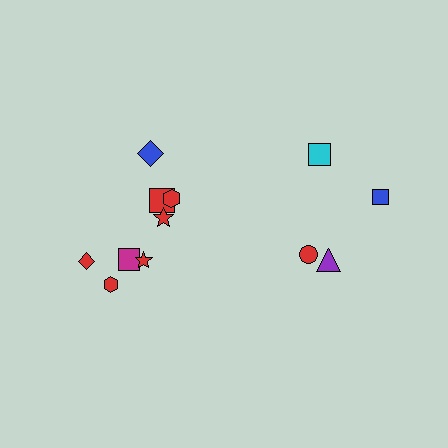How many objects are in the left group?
There are 8 objects.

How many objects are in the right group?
There are 4 objects.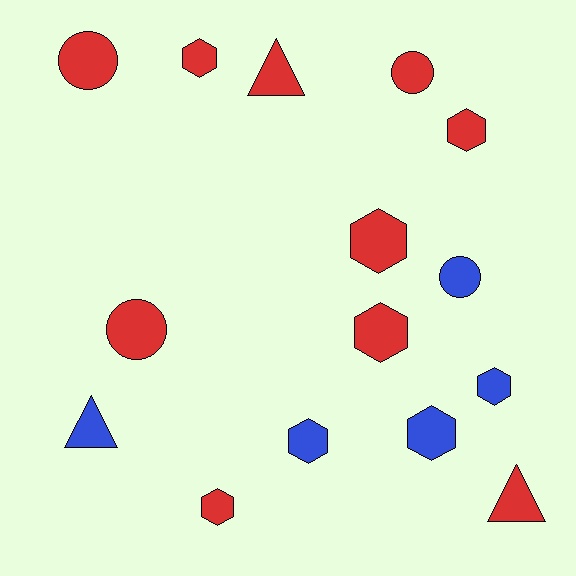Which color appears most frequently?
Red, with 10 objects.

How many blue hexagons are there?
There are 3 blue hexagons.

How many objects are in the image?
There are 15 objects.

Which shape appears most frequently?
Hexagon, with 8 objects.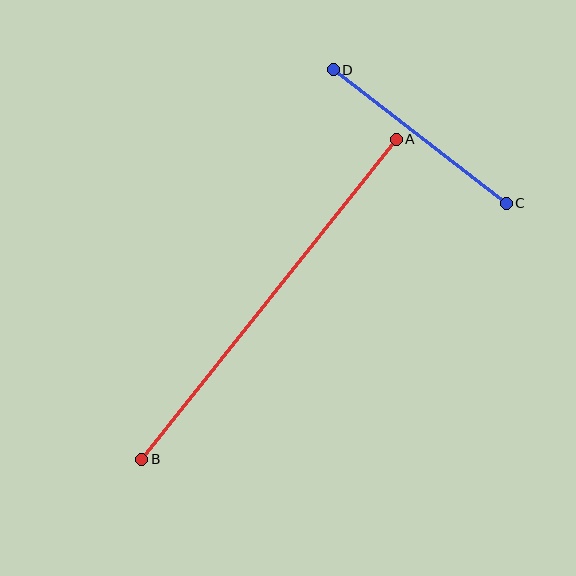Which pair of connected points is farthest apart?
Points A and B are farthest apart.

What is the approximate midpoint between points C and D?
The midpoint is at approximately (420, 136) pixels.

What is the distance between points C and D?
The distance is approximately 219 pixels.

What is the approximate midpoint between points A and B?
The midpoint is at approximately (269, 299) pixels.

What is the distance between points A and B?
The distance is approximately 409 pixels.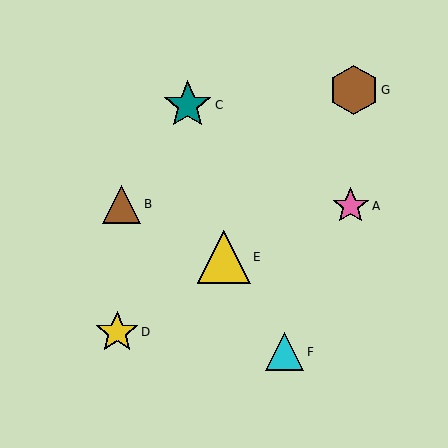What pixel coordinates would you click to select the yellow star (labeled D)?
Click at (117, 332) to select the yellow star D.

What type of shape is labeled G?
Shape G is a brown hexagon.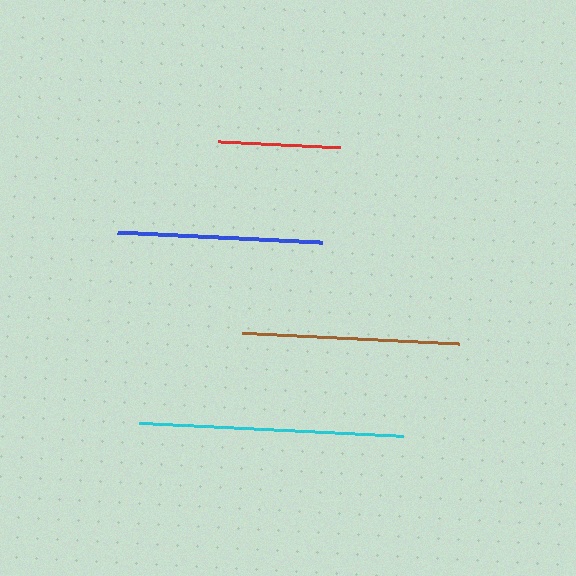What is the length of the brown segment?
The brown segment is approximately 218 pixels long.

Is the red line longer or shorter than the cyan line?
The cyan line is longer than the red line.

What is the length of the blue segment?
The blue segment is approximately 205 pixels long.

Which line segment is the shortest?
The red line is the shortest at approximately 121 pixels.